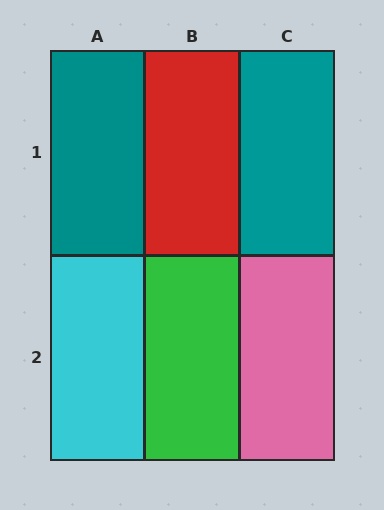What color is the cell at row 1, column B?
Red.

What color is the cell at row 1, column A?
Teal.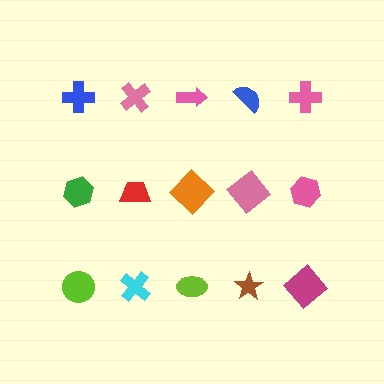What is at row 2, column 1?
A green hexagon.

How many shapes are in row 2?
5 shapes.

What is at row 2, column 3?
An orange diamond.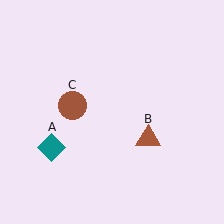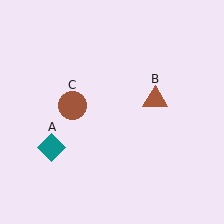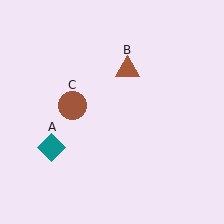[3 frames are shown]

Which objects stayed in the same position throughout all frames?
Teal diamond (object A) and brown circle (object C) remained stationary.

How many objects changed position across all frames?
1 object changed position: brown triangle (object B).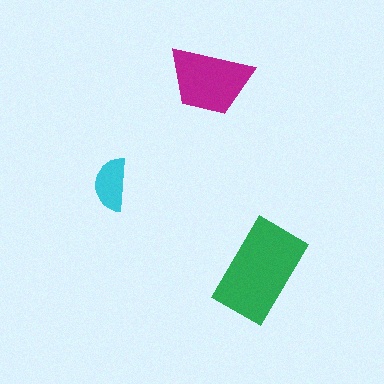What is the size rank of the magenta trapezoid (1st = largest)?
2nd.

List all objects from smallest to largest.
The cyan semicircle, the magenta trapezoid, the green rectangle.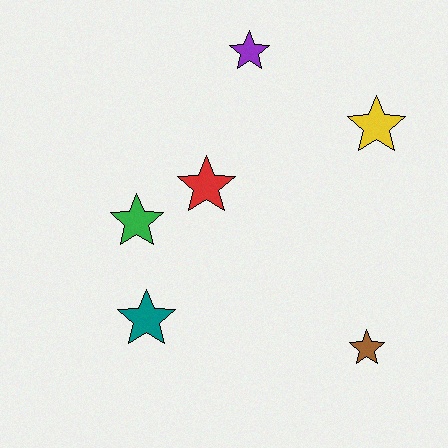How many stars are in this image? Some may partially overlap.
There are 6 stars.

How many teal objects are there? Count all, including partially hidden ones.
There is 1 teal object.